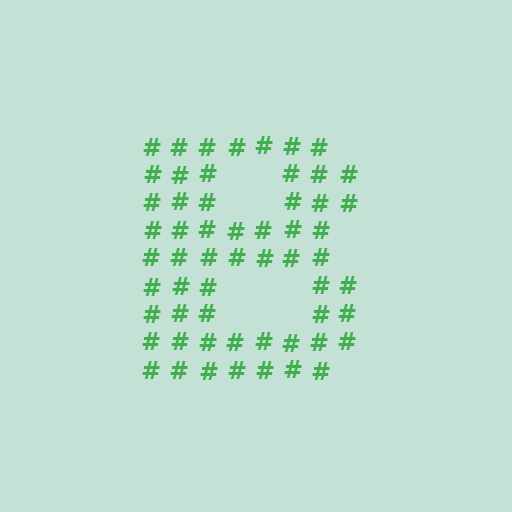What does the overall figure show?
The overall figure shows the letter B.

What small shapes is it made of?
It is made of small hash symbols.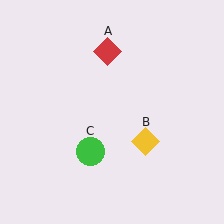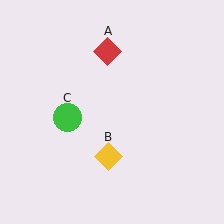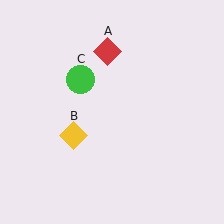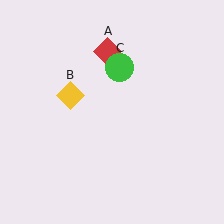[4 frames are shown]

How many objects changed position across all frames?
2 objects changed position: yellow diamond (object B), green circle (object C).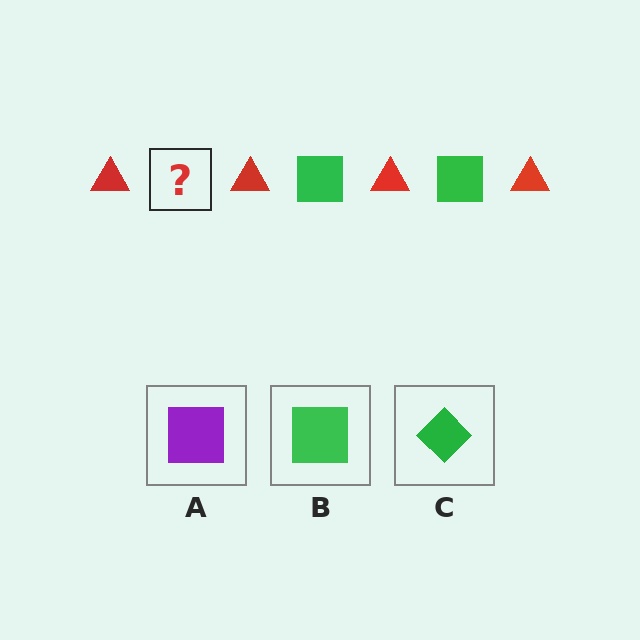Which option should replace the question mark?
Option B.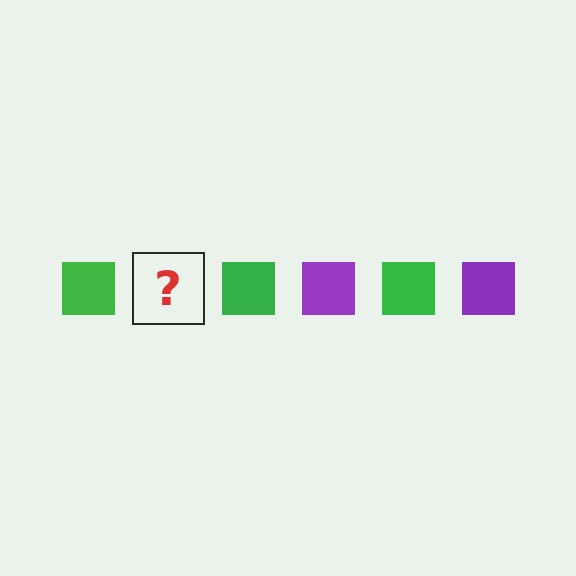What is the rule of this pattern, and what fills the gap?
The rule is that the pattern cycles through green, purple squares. The gap should be filled with a purple square.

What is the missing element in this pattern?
The missing element is a purple square.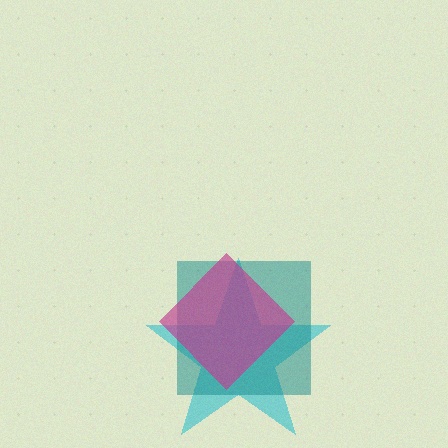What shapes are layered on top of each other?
The layered shapes are: a cyan star, a teal square, a magenta diamond.